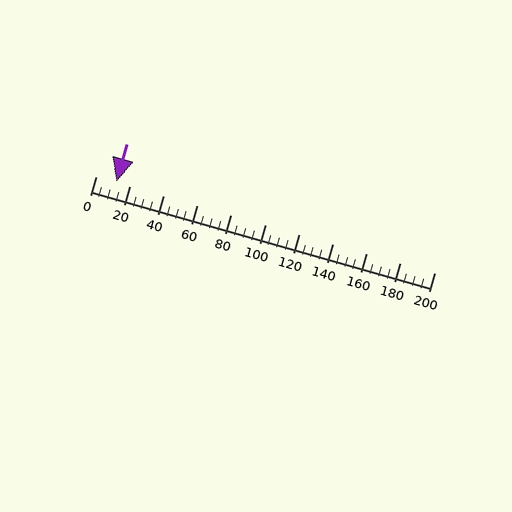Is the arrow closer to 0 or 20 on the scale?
The arrow is closer to 20.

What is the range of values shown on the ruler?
The ruler shows values from 0 to 200.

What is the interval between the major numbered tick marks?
The major tick marks are spaced 20 units apart.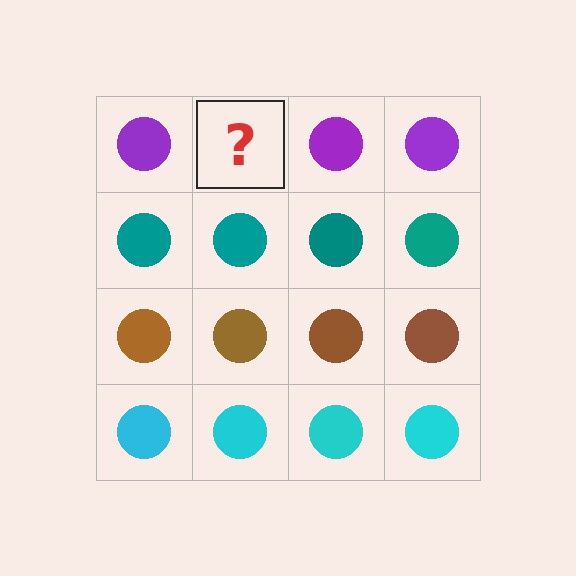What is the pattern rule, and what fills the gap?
The rule is that each row has a consistent color. The gap should be filled with a purple circle.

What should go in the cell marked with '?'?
The missing cell should contain a purple circle.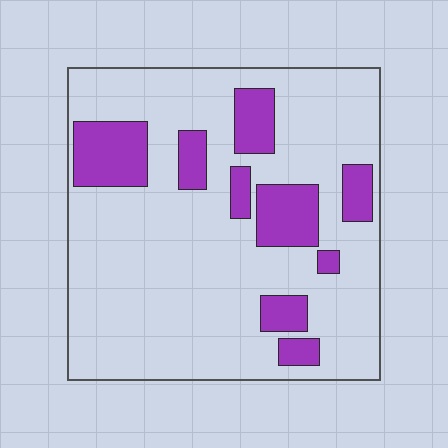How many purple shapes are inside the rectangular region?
9.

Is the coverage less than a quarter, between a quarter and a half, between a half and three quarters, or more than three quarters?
Less than a quarter.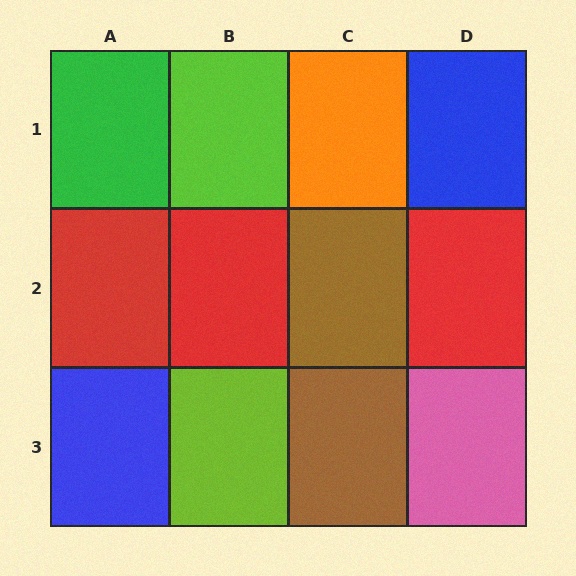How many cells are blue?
2 cells are blue.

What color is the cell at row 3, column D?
Pink.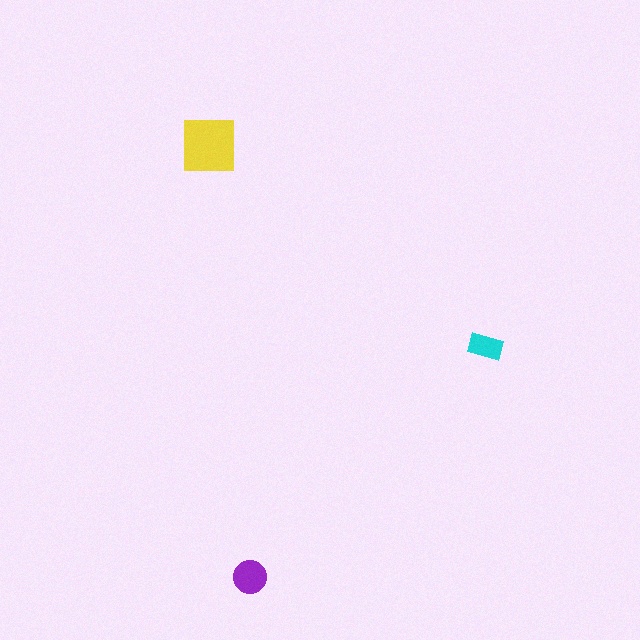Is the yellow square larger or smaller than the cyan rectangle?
Larger.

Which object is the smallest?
The cyan rectangle.